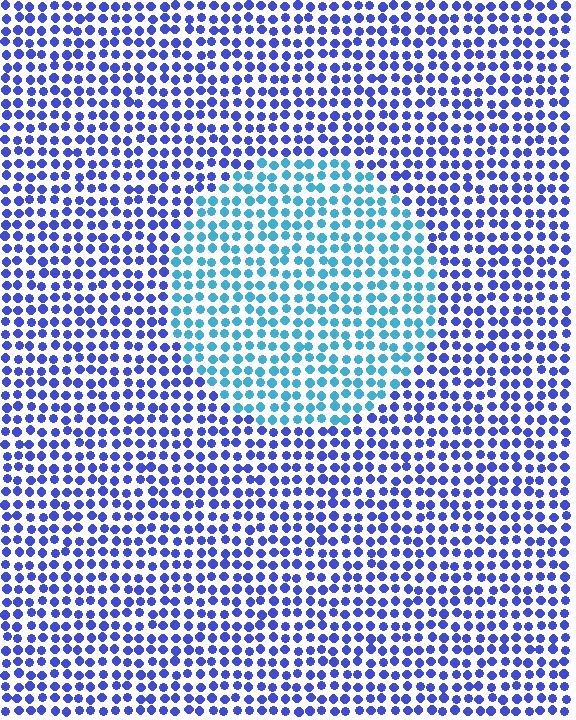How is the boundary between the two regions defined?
The boundary is defined purely by a slight shift in hue (about 42 degrees). Spacing, size, and orientation are identical on both sides.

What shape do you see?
I see a circle.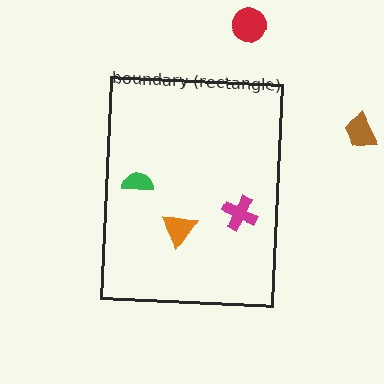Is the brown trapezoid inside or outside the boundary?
Outside.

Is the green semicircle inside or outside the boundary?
Inside.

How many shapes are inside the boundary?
3 inside, 2 outside.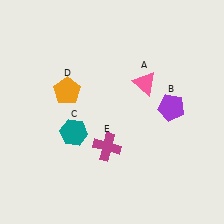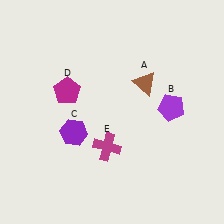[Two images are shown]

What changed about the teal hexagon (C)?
In Image 1, C is teal. In Image 2, it changed to purple.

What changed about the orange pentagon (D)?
In Image 1, D is orange. In Image 2, it changed to magenta.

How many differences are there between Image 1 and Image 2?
There are 3 differences between the two images.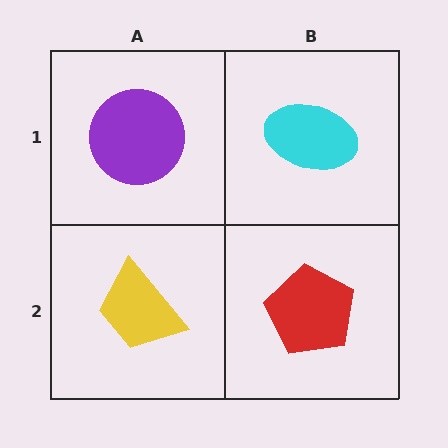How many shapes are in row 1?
2 shapes.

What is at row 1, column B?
A cyan ellipse.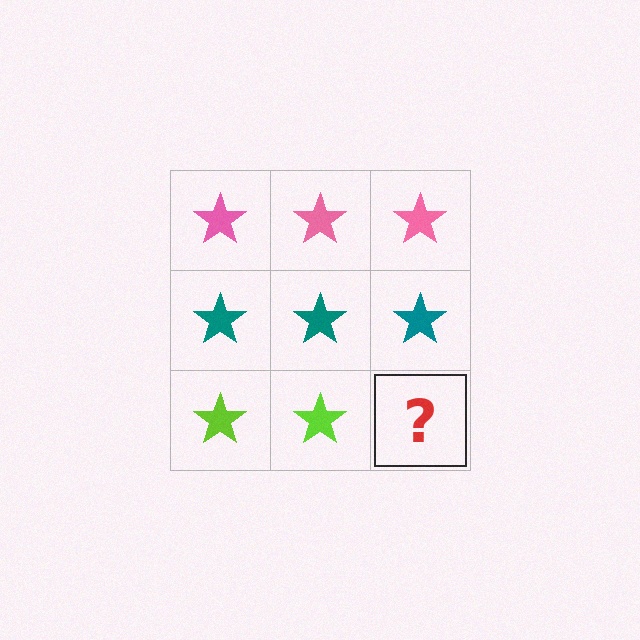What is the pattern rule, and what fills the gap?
The rule is that each row has a consistent color. The gap should be filled with a lime star.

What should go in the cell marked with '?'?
The missing cell should contain a lime star.